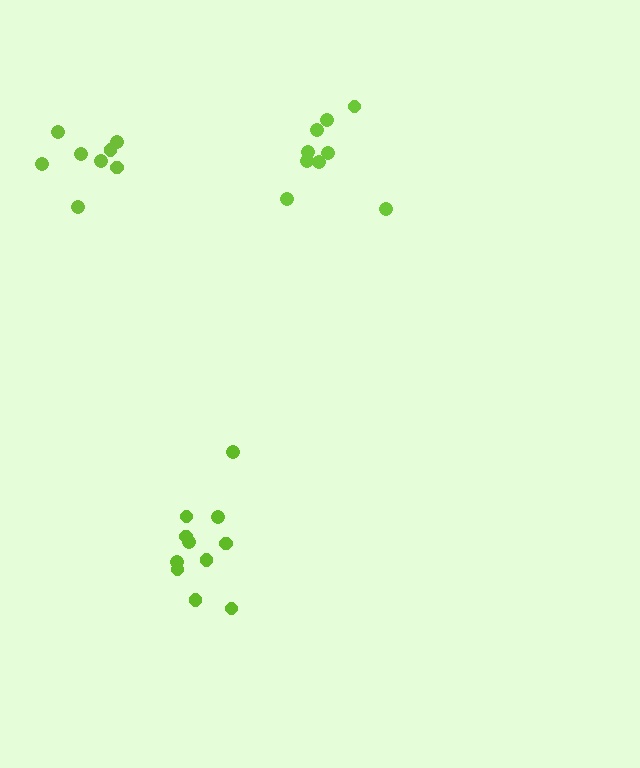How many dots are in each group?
Group 1: 11 dots, Group 2: 8 dots, Group 3: 9 dots (28 total).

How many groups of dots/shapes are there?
There are 3 groups.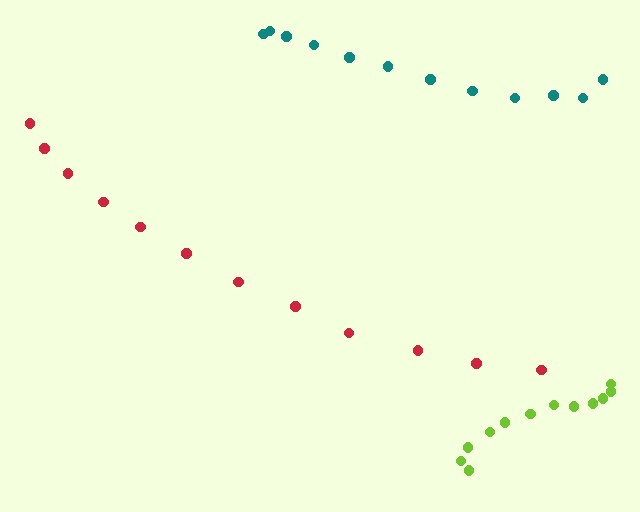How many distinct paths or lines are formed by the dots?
There are 3 distinct paths.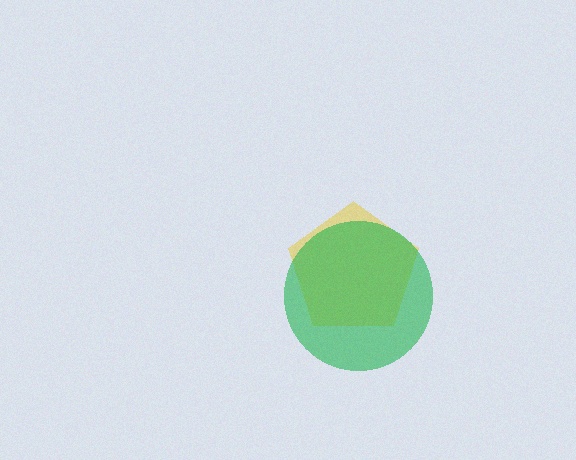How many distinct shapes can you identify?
There are 2 distinct shapes: a yellow pentagon, a green circle.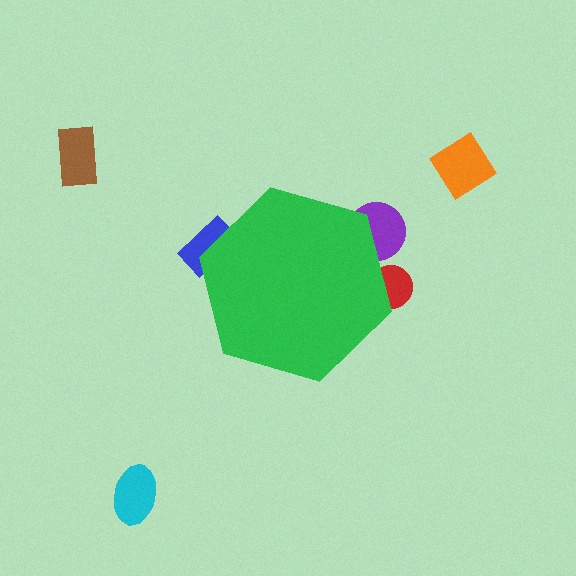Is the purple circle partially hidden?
Yes, the purple circle is partially hidden behind the green hexagon.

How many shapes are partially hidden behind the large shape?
3 shapes are partially hidden.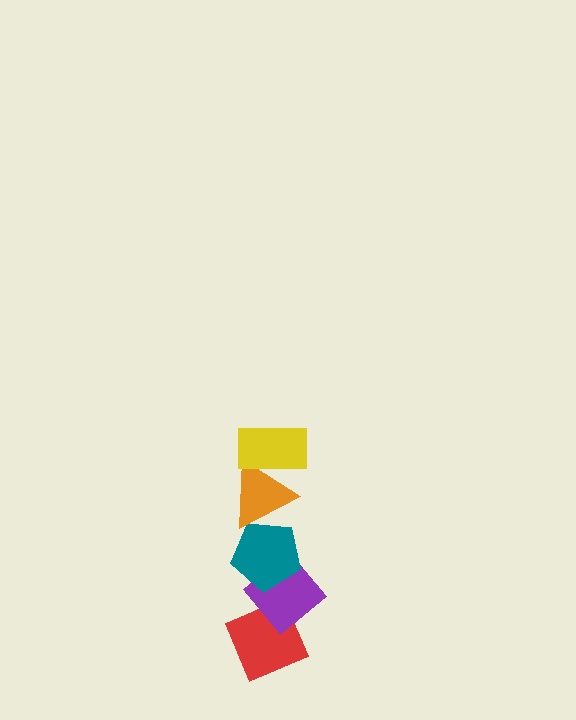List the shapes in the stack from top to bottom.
From top to bottom: the yellow rectangle, the orange triangle, the teal pentagon, the purple diamond, the red diamond.